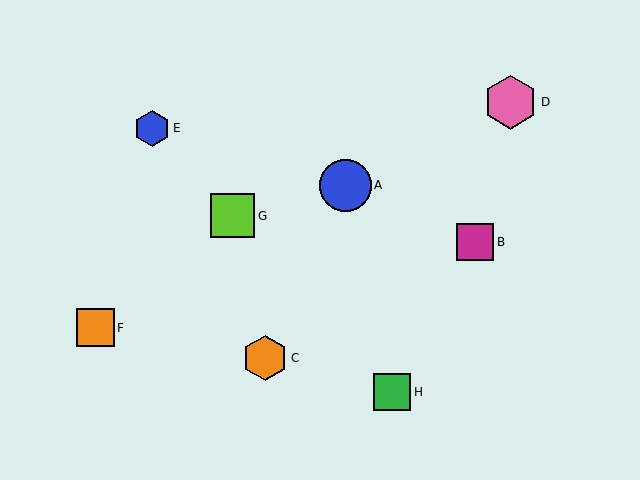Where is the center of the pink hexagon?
The center of the pink hexagon is at (511, 102).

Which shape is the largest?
The pink hexagon (labeled D) is the largest.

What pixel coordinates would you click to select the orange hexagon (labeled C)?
Click at (265, 358) to select the orange hexagon C.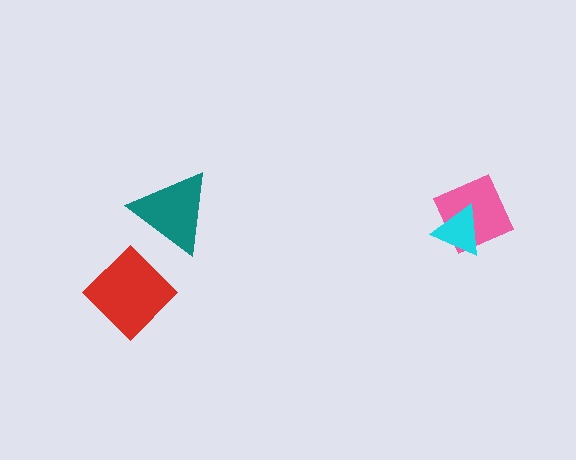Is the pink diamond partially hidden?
Yes, it is partially covered by another shape.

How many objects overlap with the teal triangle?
0 objects overlap with the teal triangle.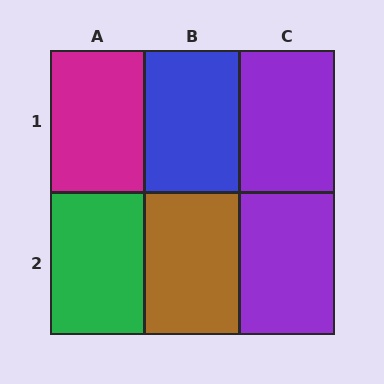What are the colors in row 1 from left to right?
Magenta, blue, purple.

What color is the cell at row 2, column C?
Purple.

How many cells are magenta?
1 cell is magenta.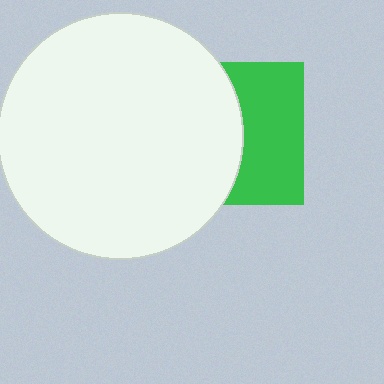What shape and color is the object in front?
The object in front is a white circle.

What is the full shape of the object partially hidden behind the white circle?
The partially hidden object is a green square.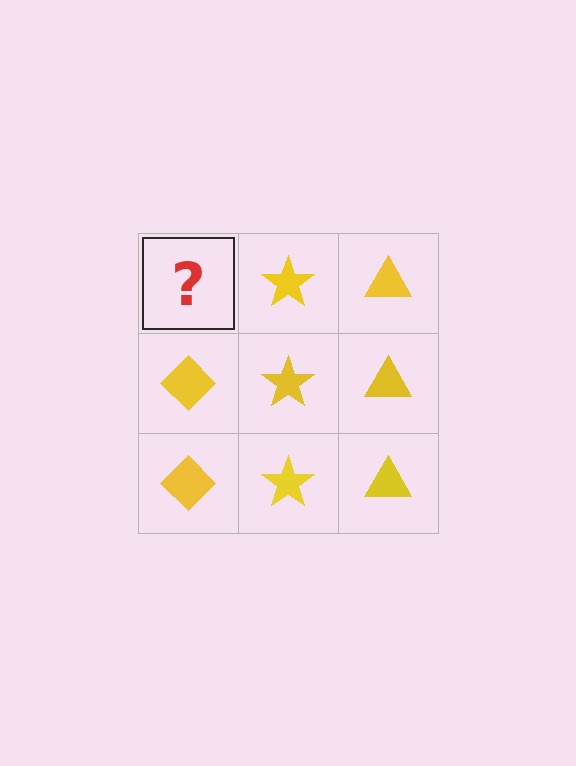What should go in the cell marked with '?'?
The missing cell should contain a yellow diamond.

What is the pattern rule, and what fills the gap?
The rule is that each column has a consistent shape. The gap should be filled with a yellow diamond.